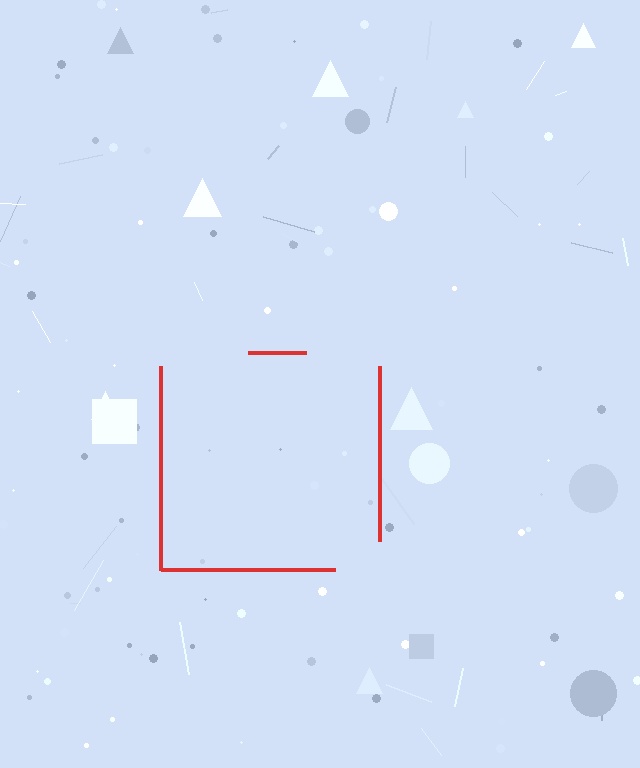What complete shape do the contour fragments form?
The contour fragments form a square.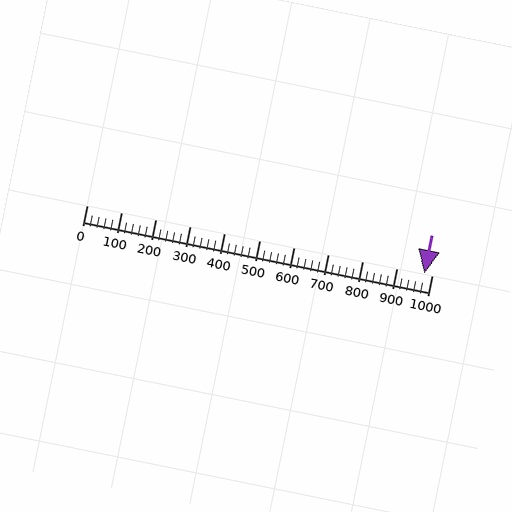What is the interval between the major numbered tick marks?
The major tick marks are spaced 100 units apart.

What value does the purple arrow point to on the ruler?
The purple arrow points to approximately 980.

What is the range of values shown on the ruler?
The ruler shows values from 0 to 1000.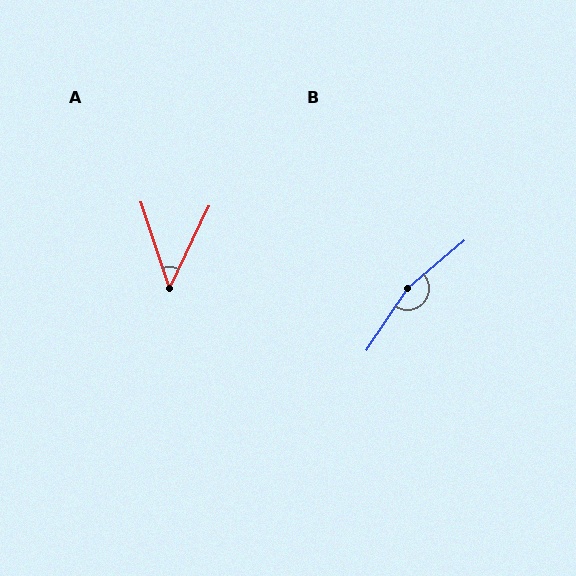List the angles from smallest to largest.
A (44°), B (164°).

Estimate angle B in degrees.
Approximately 164 degrees.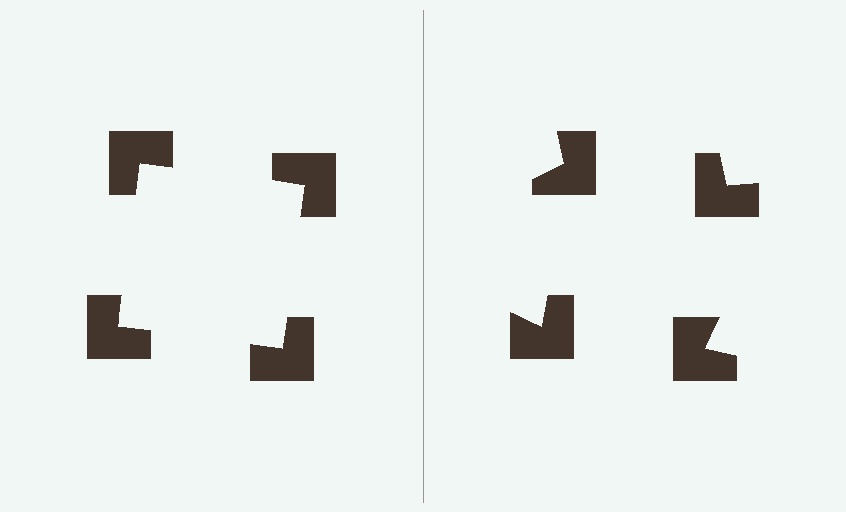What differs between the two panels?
The notched squares are positioned identically on both sides; only the wedge orientations differ. On the left they align to a square; on the right they are misaligned.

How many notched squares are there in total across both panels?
8 — 4 on each side.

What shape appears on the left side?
An illusory square.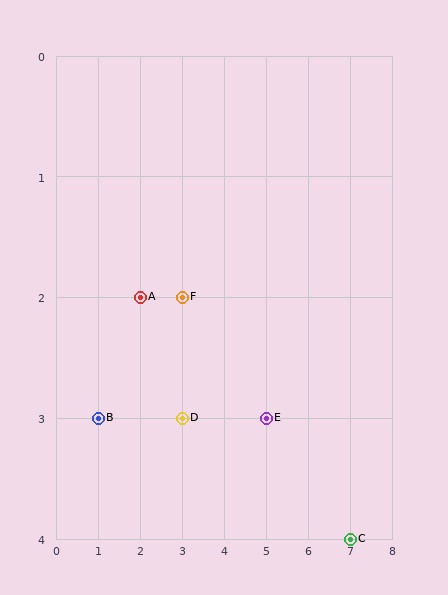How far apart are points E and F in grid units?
Points E and F are 2 columns and 1 row apart (about 2.2 grid units diagonally).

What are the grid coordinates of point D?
Point D is at grid coordinates (3, 3).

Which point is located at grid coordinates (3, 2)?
Point F is at (3, 2).